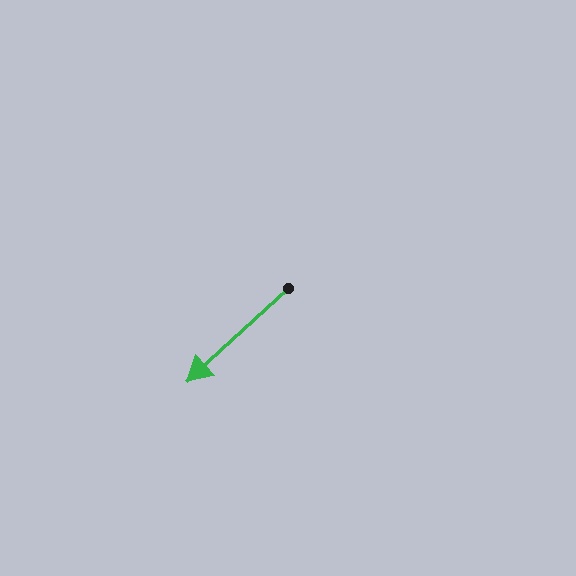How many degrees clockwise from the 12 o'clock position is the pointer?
Approximately 227 degrees.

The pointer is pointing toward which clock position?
Roughly 8 o'clock.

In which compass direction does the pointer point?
Southwest.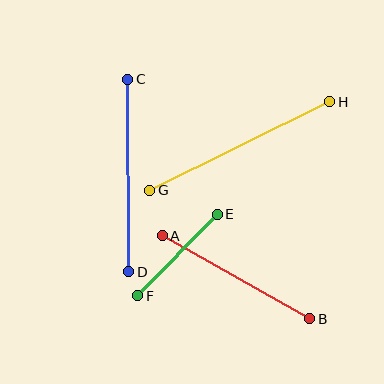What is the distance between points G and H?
The distance is approximately 200 pixels.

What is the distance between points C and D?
The distance is approximately 193 pixels.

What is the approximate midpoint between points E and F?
The midpoint is at approximately (178, 255) pixels.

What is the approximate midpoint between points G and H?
The midpoint is at approximately (240, 146) pixels.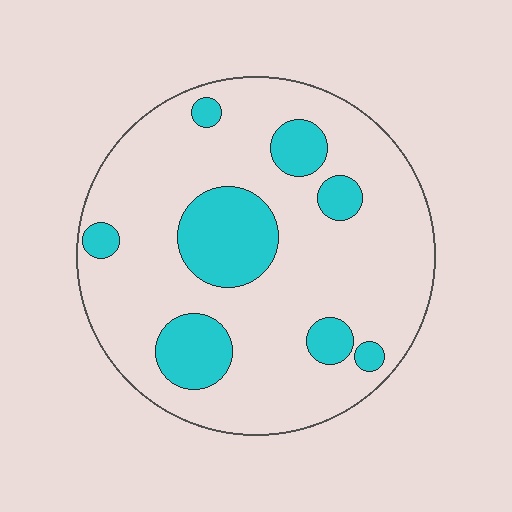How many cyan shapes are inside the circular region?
8.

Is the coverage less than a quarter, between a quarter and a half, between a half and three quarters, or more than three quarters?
Less than a quarter.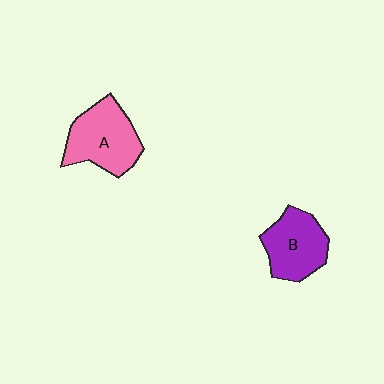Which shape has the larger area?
Shape A (pink).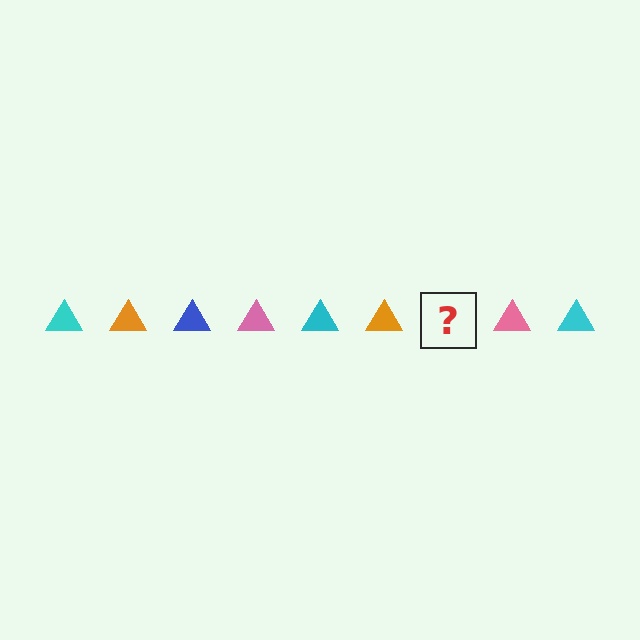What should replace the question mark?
The question mark should be replaced with a blue triangle.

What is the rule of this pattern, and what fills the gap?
The rule is that the pattern cycles through cyan, orange, blue, pink triangles. The gap should be filled with a blue triangle.